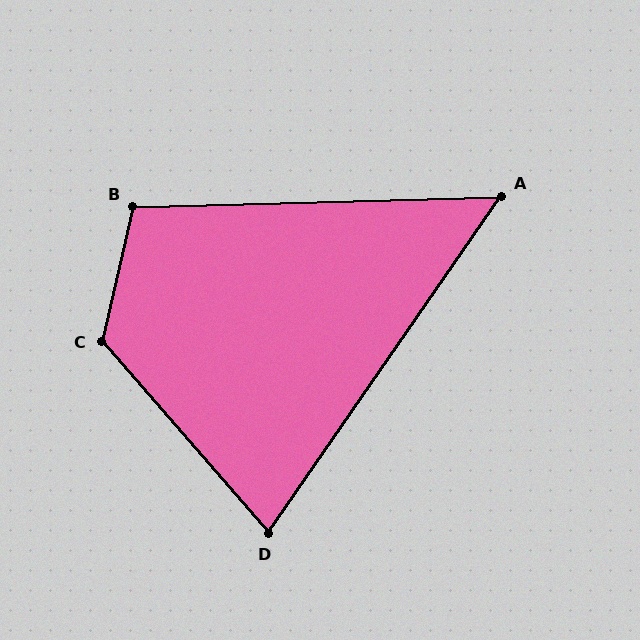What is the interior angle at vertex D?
Approximately 76 degrees (acute).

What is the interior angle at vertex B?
Approximately 104 degrees (obtuse).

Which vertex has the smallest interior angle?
A, at approximately 54 degrees.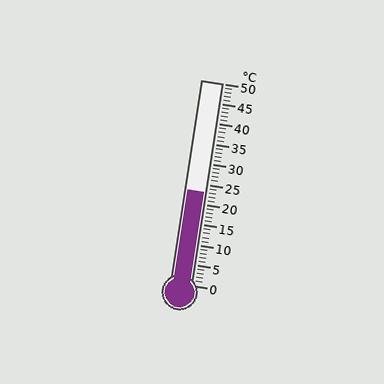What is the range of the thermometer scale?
The thermometer scale ranges from 0°C to 50°C.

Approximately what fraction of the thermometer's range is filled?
The thermometer is filled to approximately 45% of its range.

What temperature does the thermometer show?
The thermometer shows approximately 23°C.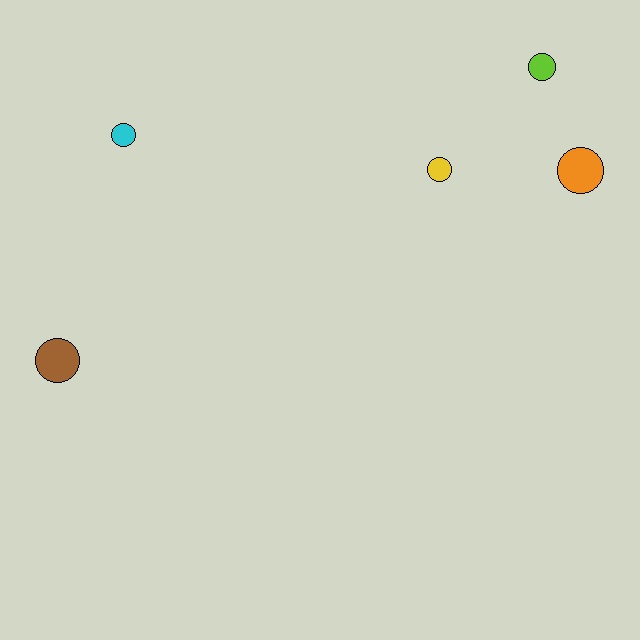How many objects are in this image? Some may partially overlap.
There are 5 objects.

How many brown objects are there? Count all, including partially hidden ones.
There is 1 brown object.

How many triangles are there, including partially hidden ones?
There are no triangles.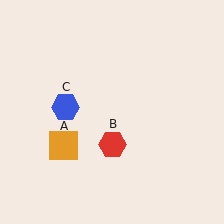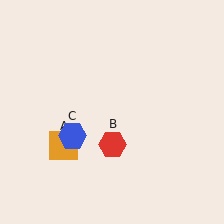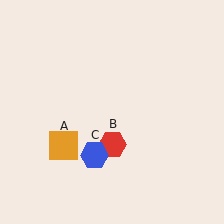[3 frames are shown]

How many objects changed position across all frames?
1 object changed position: blue hexagon (object C).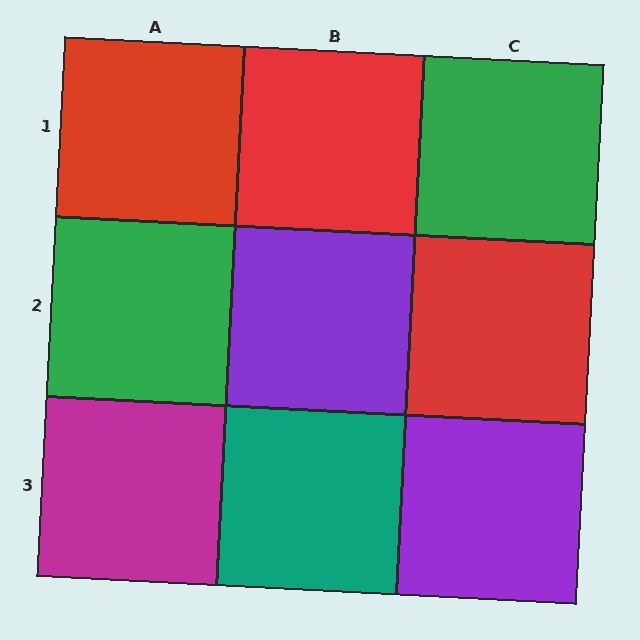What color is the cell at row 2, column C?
Red.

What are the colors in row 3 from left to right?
Magenta, teal, purple.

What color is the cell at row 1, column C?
Green.